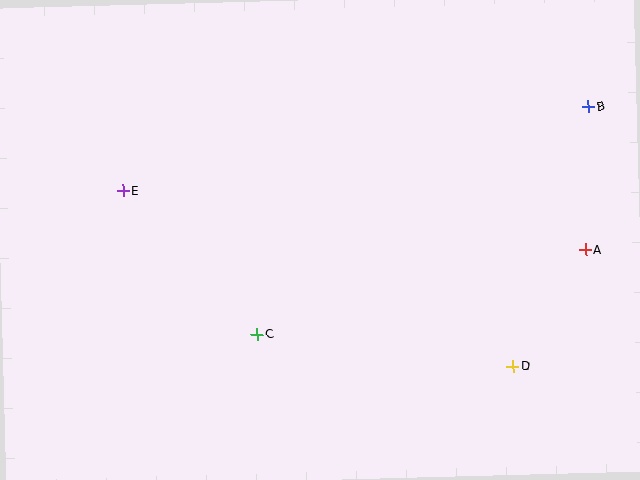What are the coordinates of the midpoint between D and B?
The midpoint between D and B is at (551, 237).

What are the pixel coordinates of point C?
Point C is at (257, 334).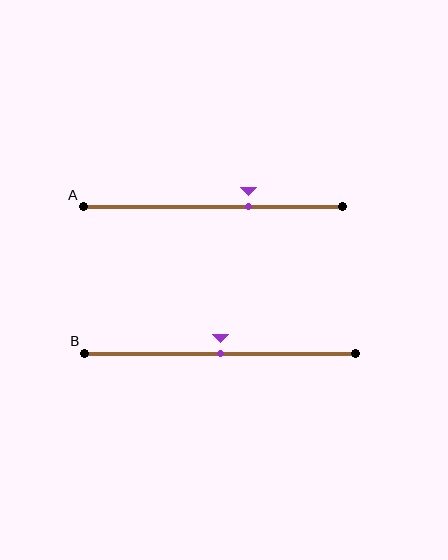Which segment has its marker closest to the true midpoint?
Segment B has its marker closest to the true midpoint.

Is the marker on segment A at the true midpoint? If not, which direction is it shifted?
No, the marker on segment A is shifted to the right by about 14% of the segment length.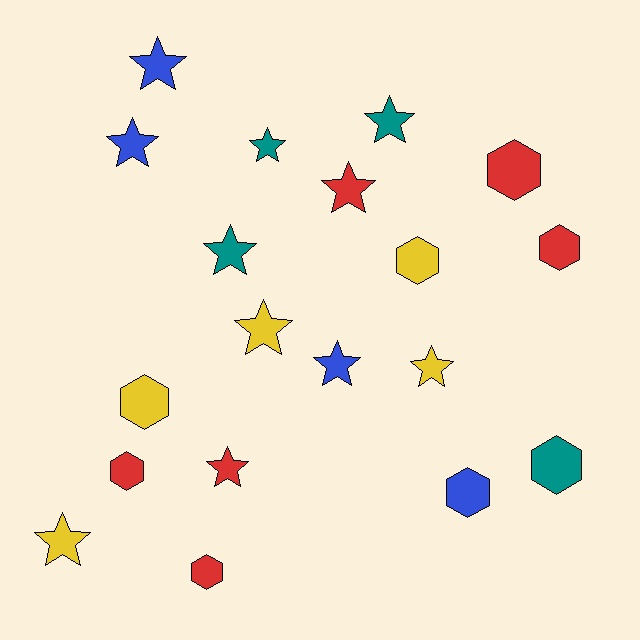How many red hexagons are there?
There are 4 red hexagons.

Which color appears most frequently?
Red, with 6 objects.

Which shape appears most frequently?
Star, with 11 objects.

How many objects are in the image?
There are 19 objects.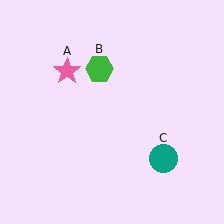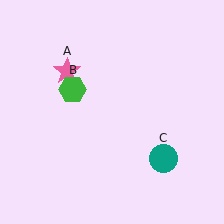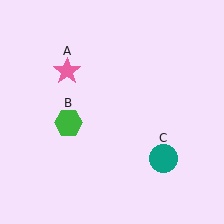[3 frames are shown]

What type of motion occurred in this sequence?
The green hexagon (object B) rotated counterclockwise around the center of the scene.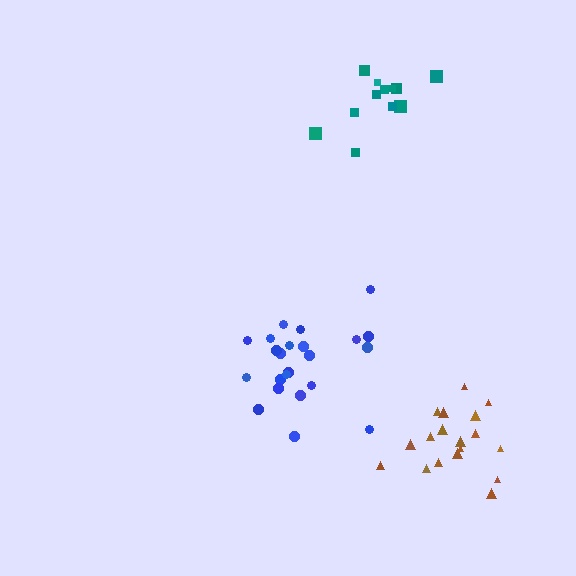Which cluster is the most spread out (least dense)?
Teal.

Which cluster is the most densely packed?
Brown.